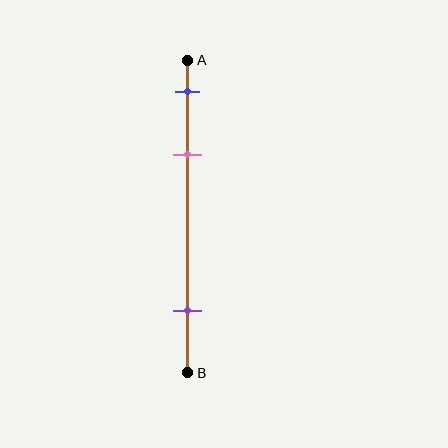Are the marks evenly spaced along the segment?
No, the marks are not evenly spaced.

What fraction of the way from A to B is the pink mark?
The pink mark is approximately 30% (0.3) of the way from A to B.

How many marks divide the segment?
There are 3 marks dividing the segment.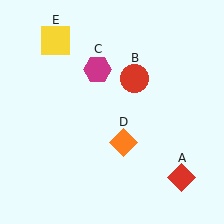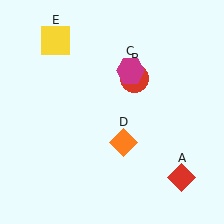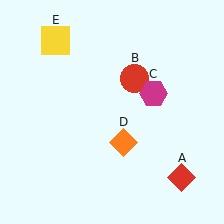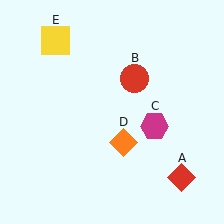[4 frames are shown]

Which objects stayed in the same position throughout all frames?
Red diamond (object A) and red circle (object B) and orange diamond (object D) and yellow square (object E) remained stationary.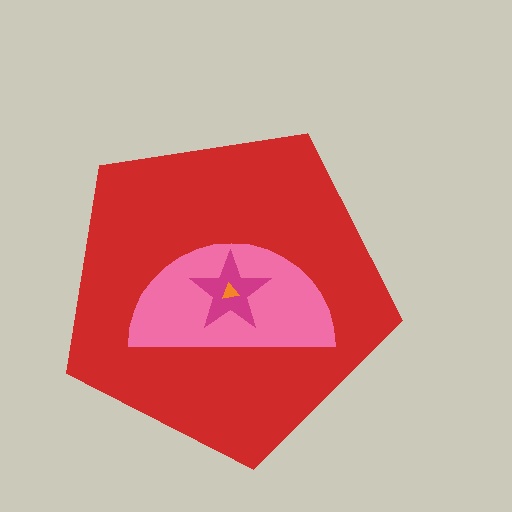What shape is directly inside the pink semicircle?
The magenta star.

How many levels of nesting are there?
4.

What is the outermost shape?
The red pentagon.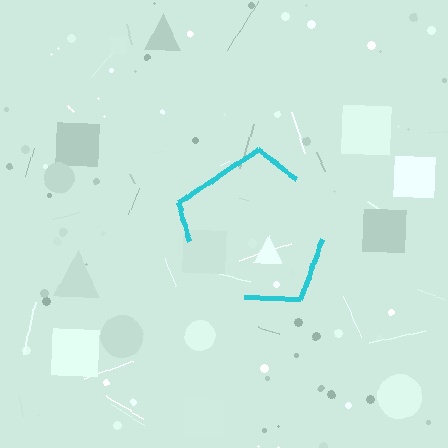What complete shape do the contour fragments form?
The contour fragments form a pentagon.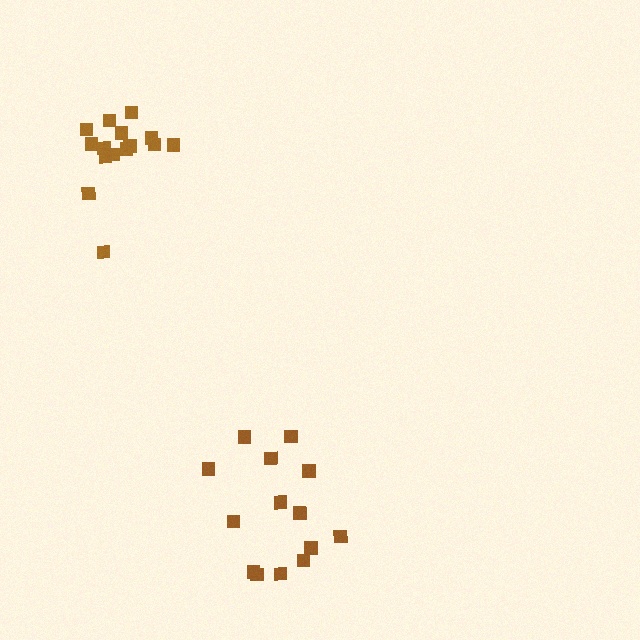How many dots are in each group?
Group 1: 15 dots, Group 2: 15 dots (30 total).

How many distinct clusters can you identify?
There are 2 distinct clusters.